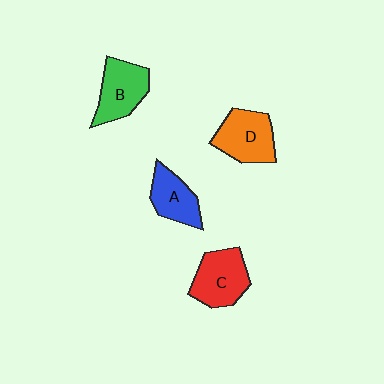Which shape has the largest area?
Shape C (red).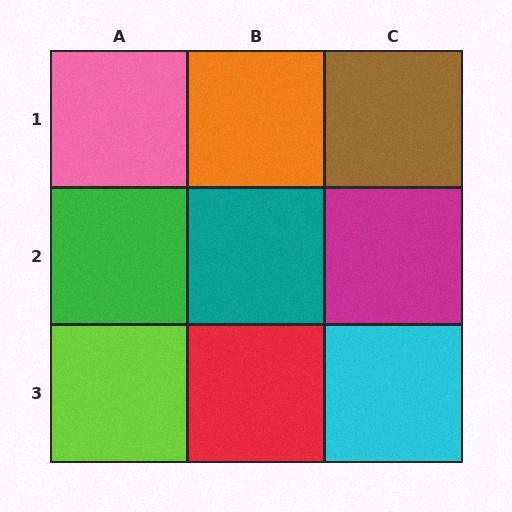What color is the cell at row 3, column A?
Lime.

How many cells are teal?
1 cell is teal.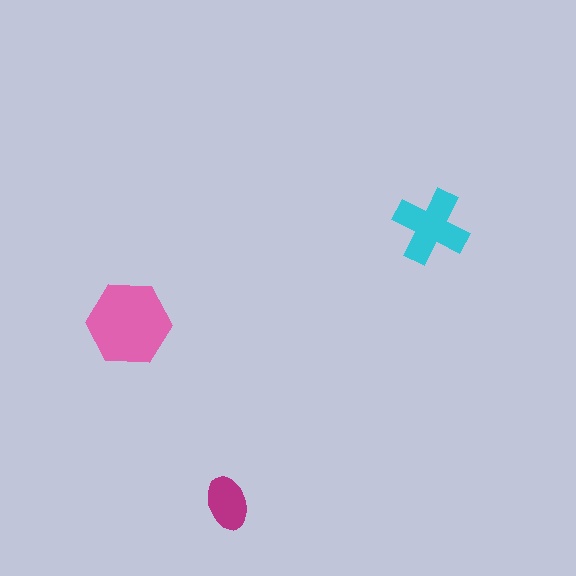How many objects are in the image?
There are 3 objects in the image.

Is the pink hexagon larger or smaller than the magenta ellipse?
Larger.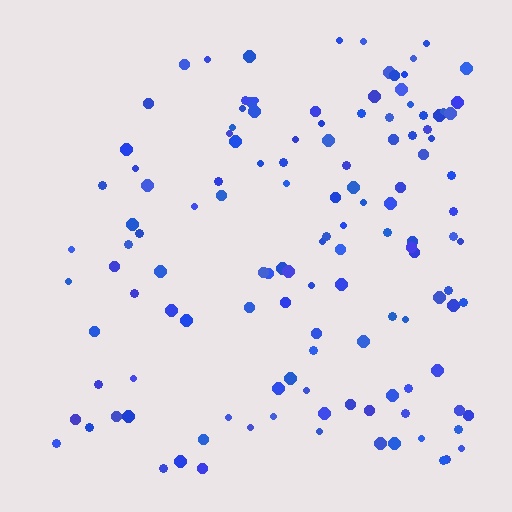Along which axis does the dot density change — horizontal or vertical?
Horizontal.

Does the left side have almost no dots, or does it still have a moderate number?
Still a moderate number, just noticeably fewer than the right.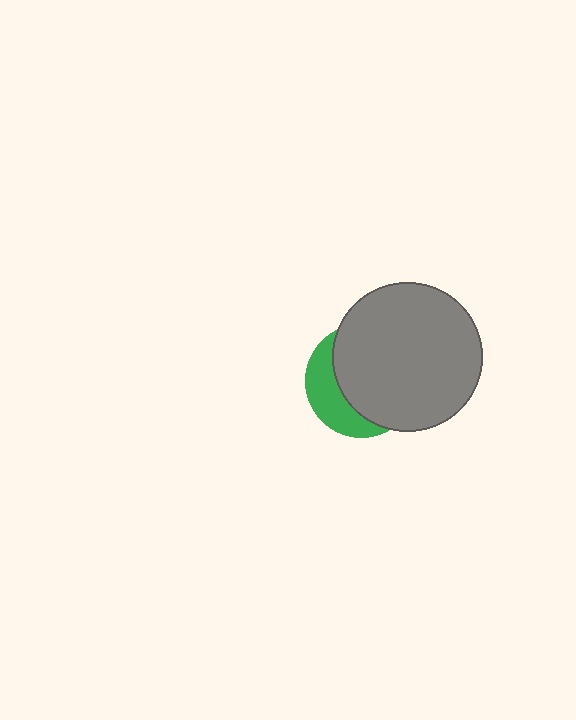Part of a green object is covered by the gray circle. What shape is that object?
It is a circle.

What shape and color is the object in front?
The object in front is a gray circle.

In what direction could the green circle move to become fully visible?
The green circle could move left. That would shift it out from behind the gray circle entirely.